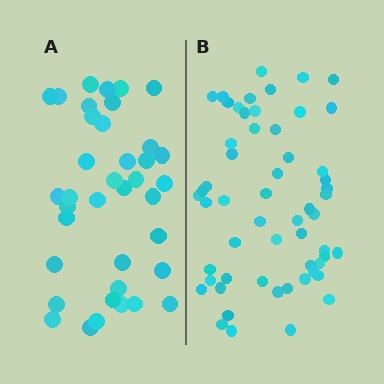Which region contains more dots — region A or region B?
Region B (the right region) has more dots.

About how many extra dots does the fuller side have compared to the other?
Region B has approximately 20 more dots than region A.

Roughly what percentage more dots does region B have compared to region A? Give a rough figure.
About 50% more.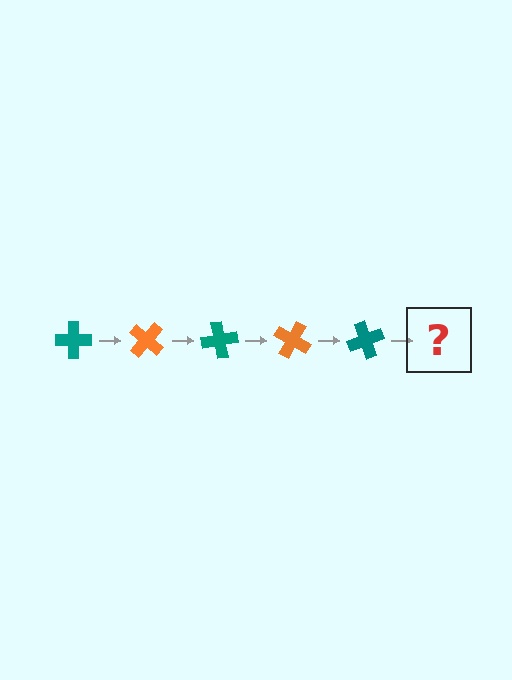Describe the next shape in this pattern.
It should be an orange cross, rotated 200 degrees from the start.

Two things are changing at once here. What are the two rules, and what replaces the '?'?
The two rules are that it rotates 40 degrees each step and the color cycles through teal and orange. The '?' should be an orange cross, rotated 200 degrees from the start.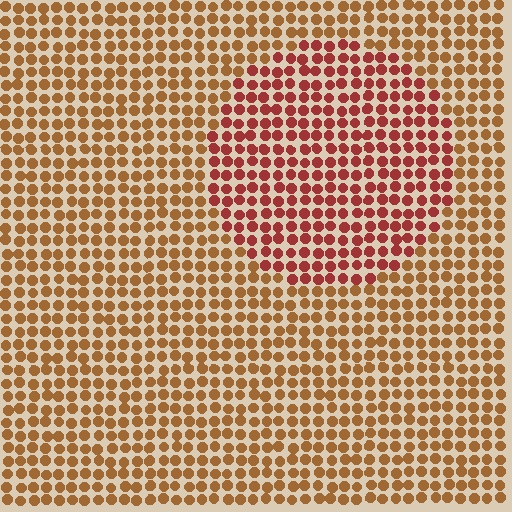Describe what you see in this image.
The image is filled with small brown elements in a uniform arrangement. A circle-shaped region is visible where the elements are tinted to a slightly different hue, forming a subtle color boundary.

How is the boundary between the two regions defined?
The boundary is defined purely by a slight shift in hue (about 31 degrees). Spacing, size, and orientation are identical on both sides.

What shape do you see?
I see a circle.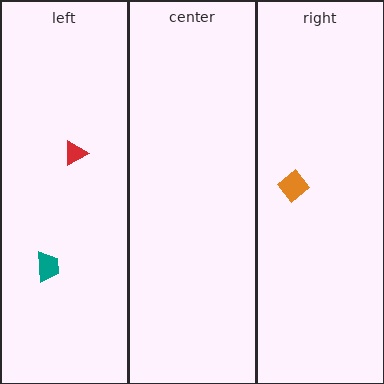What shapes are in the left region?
The teal trapezoid, the red triangle.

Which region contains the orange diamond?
The right region.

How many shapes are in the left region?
2.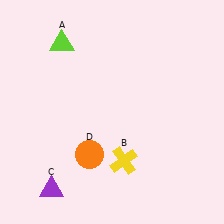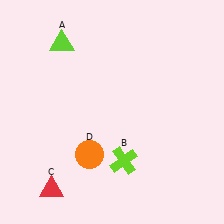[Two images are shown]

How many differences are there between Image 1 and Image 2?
There are 2 differences between the two images.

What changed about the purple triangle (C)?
In Image 1, C is purple. In Image 2, it changed to red.